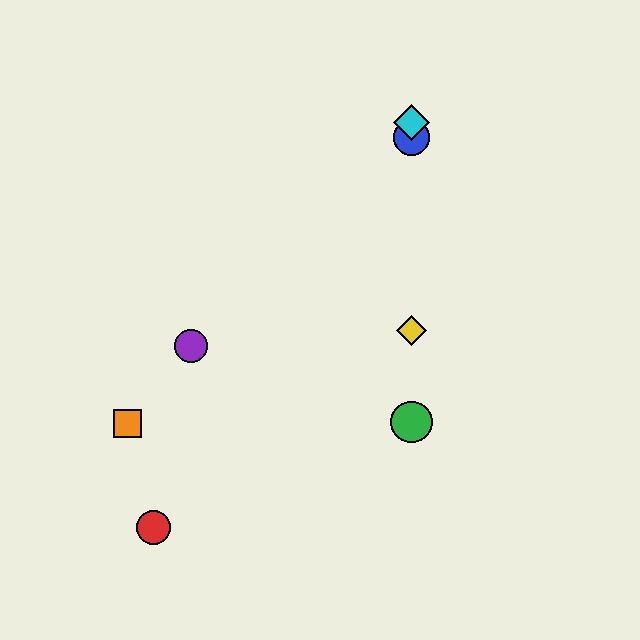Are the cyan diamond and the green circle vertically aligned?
Yes, both are at x≈412.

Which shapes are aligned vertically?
The blue circle, the green circle, the yellow diamond, the cyan diamond are aligned vertically.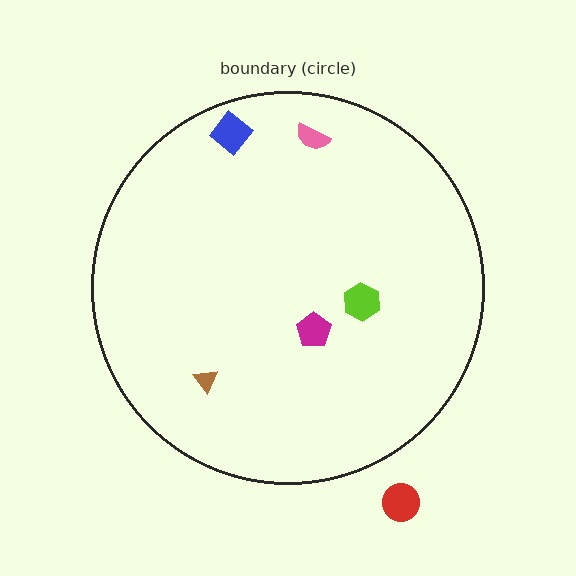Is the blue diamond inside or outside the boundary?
Inside.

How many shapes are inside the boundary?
5 inside, 1 outside.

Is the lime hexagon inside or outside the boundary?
Inside.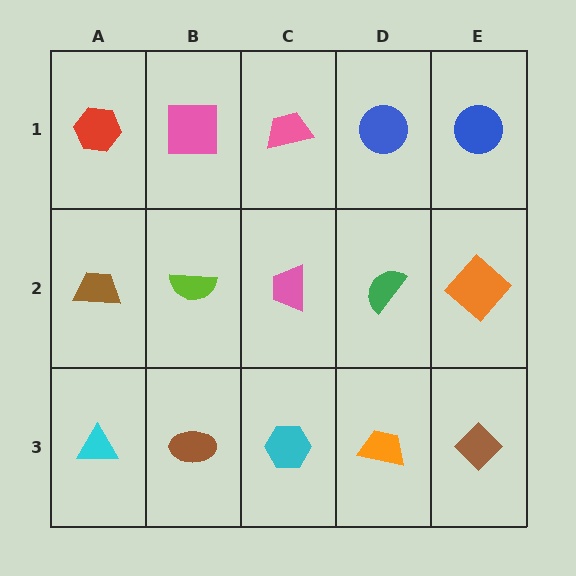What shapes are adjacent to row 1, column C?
A pink trapezoid (row 2, column C), a pink square (row 1, column B), a blue circle (row 1, column D).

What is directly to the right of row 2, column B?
A pink trapezoid.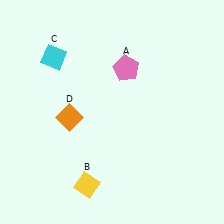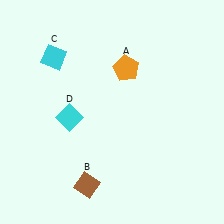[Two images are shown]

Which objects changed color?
A changed from pink to orange. B changed from yellow to brown. D changed from orange to cyan.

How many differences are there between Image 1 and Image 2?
There are 3 differences between the two images.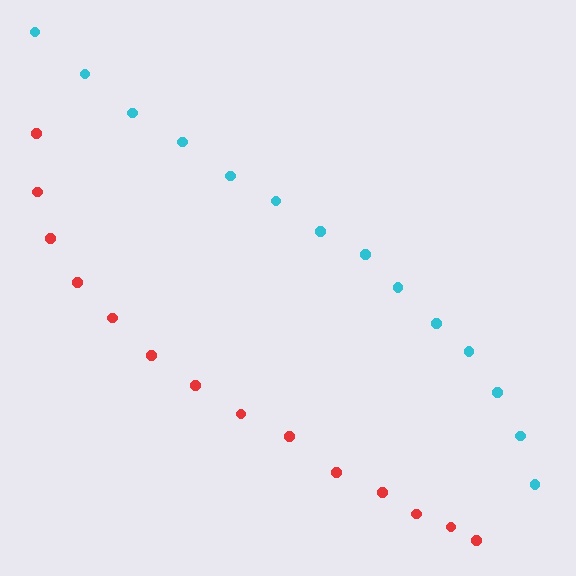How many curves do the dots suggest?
There are 2 distinct paths.